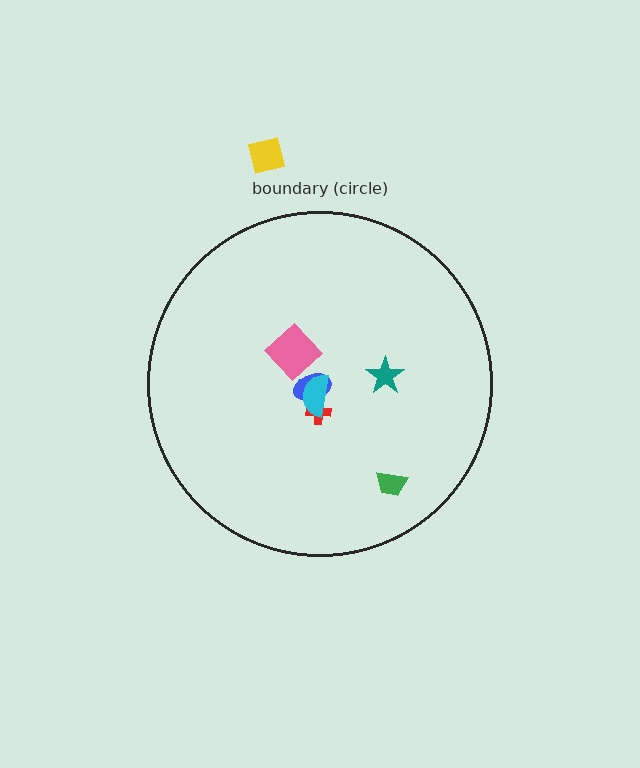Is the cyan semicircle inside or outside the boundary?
Inside.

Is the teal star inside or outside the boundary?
Inside.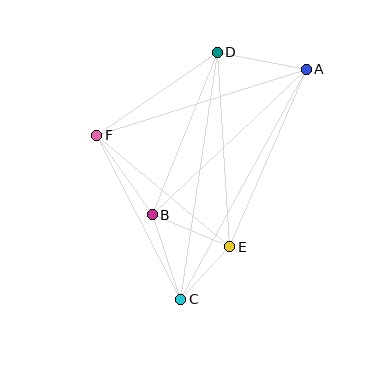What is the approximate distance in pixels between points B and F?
The distance between B and F is approximately 97 pixels.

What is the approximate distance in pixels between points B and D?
The distance between B and D is approximately 175 pixels.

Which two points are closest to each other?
Points C and E are closest to each other.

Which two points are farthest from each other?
Points A and C are farthest from each other.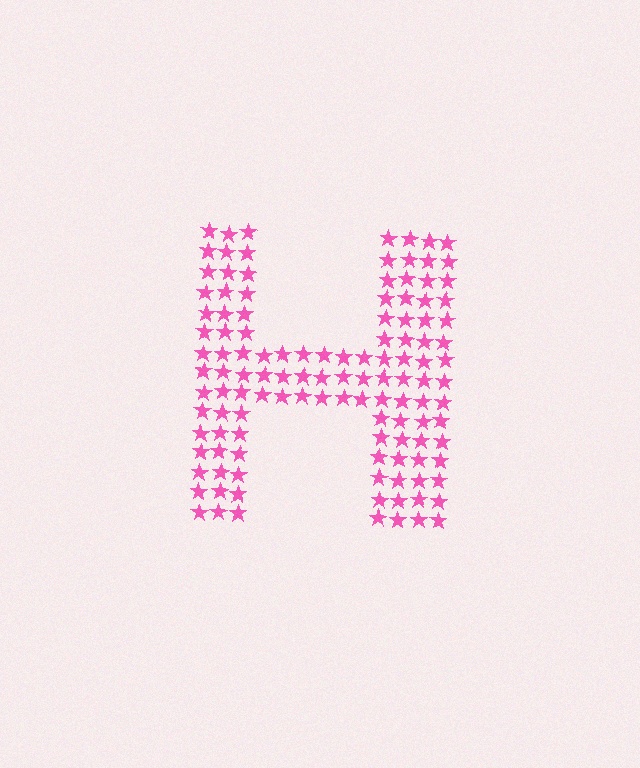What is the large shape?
The large shape is the letter H.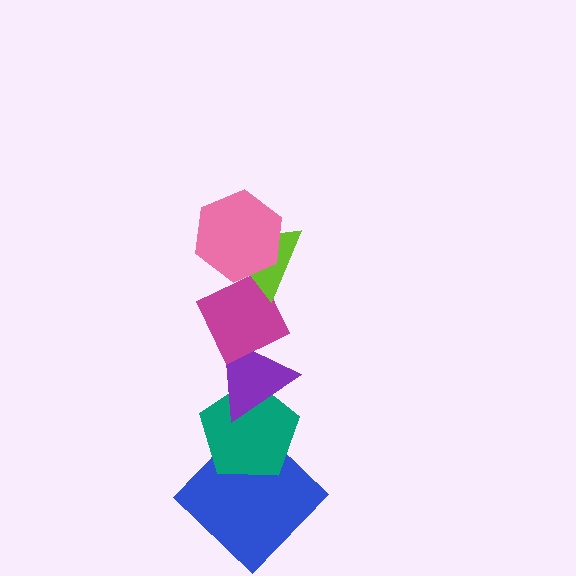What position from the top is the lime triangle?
The lime triangle is 2nd from the top.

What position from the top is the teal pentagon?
The teal pentagon is 5th from the top.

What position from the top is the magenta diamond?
The magenta diamond is 3rd from the top.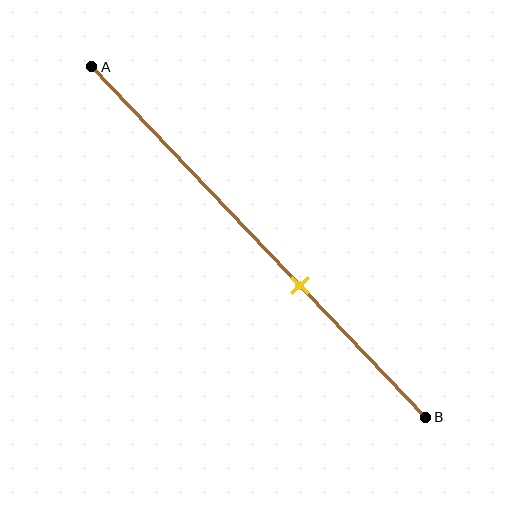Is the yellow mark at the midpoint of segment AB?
No, the mark is at about 60% from A, not at the 50% midpoint.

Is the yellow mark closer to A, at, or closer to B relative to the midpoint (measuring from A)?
The yellow mark is closer to point B than the midpoint of segment AB.